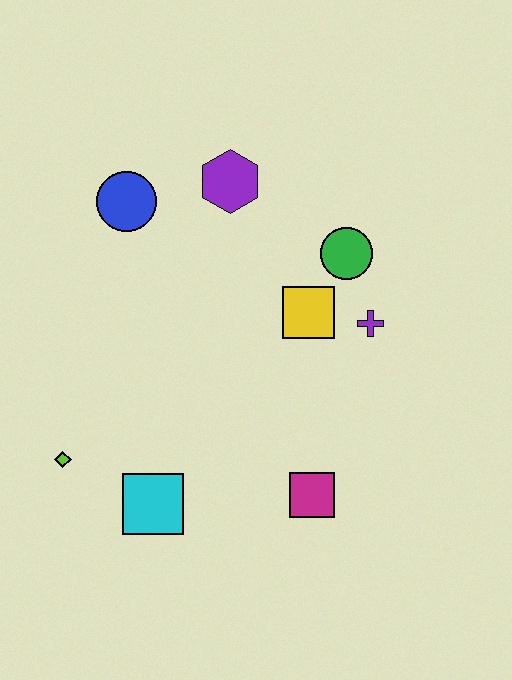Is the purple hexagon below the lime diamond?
No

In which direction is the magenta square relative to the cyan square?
The magenta square is to the right of the cyan square.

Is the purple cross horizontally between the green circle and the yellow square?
No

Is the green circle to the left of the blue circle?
No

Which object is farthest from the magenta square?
The blue circle is farthest from the magenta square.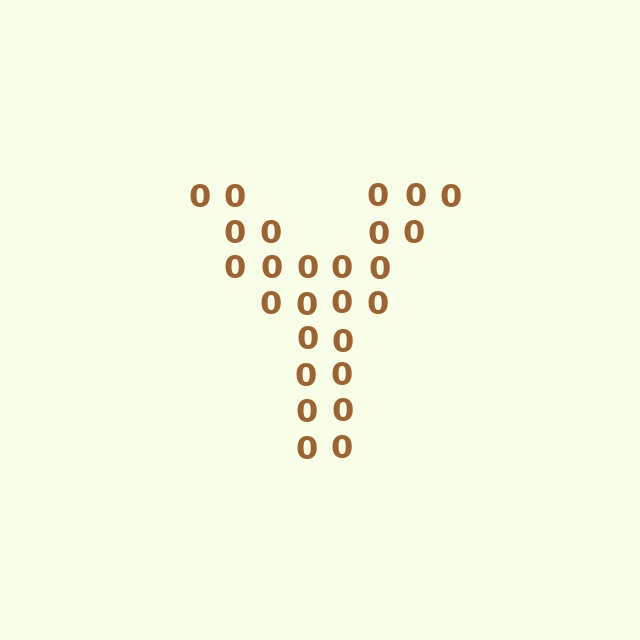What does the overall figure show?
The overall figure shows the letter Y.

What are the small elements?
The small elements are digit 0's.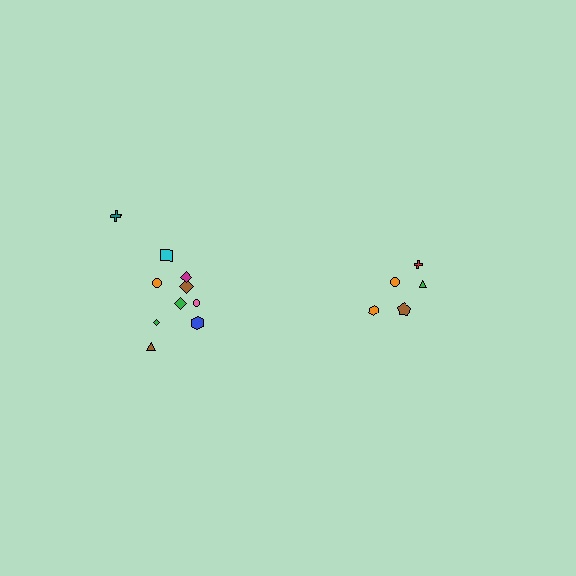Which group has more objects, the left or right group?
The left group.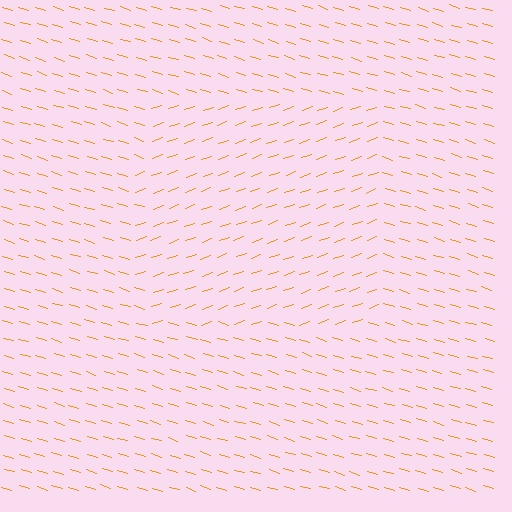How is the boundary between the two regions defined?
The boundary is defined purely by a change in line orientation (approximately 37 degrees difference). All lines are the same color and thickness.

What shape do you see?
I see a rectangle.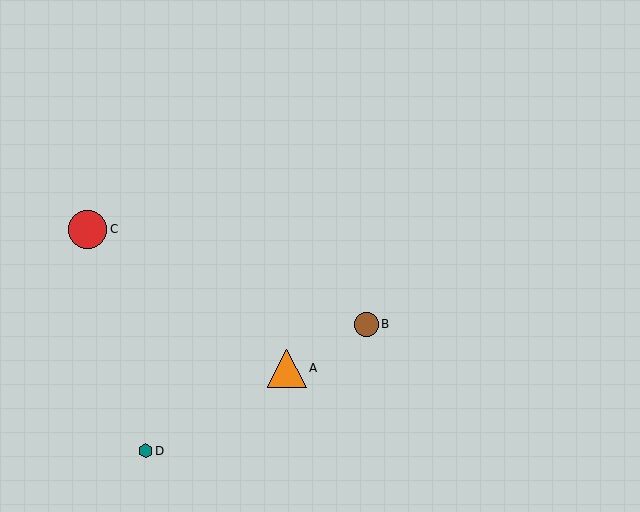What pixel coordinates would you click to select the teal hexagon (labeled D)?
Click at (145, 451) to select the teal hexagon D.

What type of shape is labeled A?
Shape A is an orange triangle.